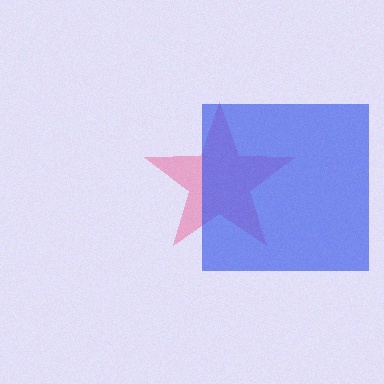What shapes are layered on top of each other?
The layered shapes are: a pink star, a blue square.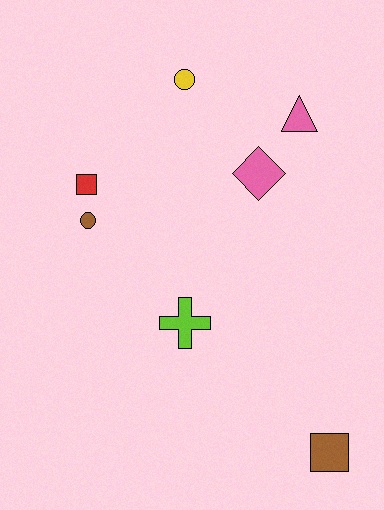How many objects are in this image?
There are 7 objects.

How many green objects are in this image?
There are no green objects.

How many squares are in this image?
There are 2 squares.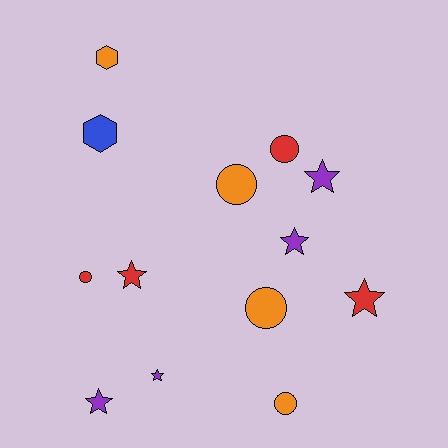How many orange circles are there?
There are 3 orange circles.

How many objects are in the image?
There are 13 objects.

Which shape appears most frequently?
Star, with 6 objects.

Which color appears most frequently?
Red, with 4 objects.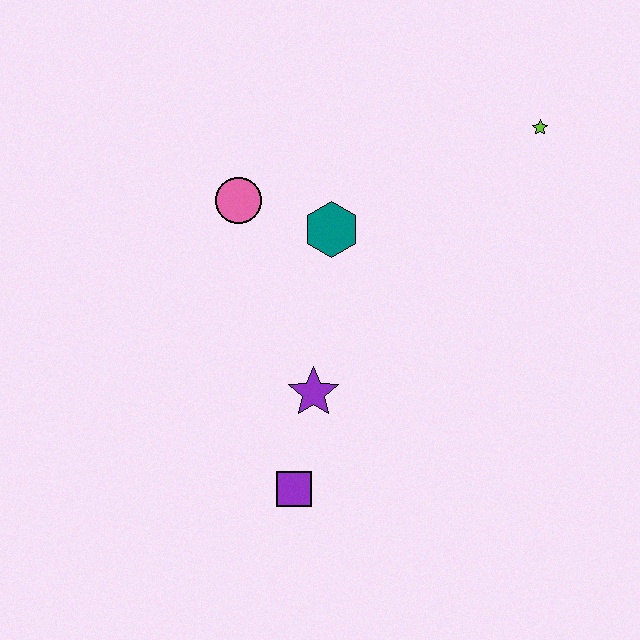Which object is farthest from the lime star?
The purple square is farthest from the lime star.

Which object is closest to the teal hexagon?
The pink circle is closest to the teal hexagon.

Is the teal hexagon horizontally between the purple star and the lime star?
Yes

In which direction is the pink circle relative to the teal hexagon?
The pink circle is to the left of the teal hexagon.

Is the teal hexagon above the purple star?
Yes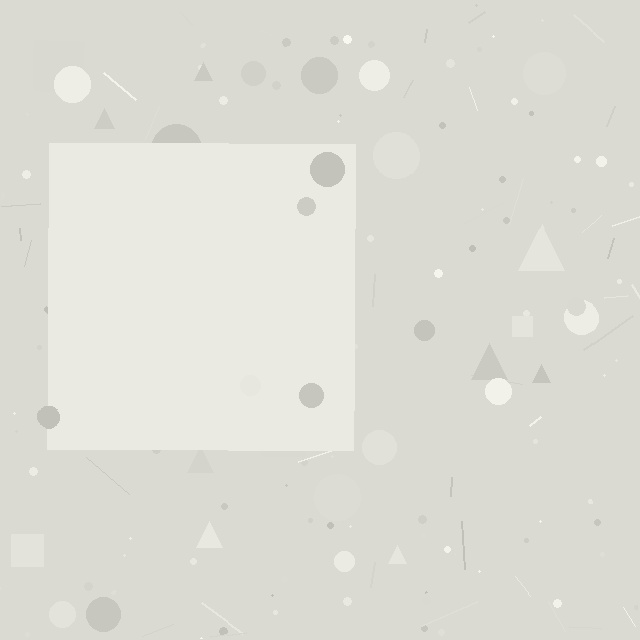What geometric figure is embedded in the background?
A square is embedded in the background.